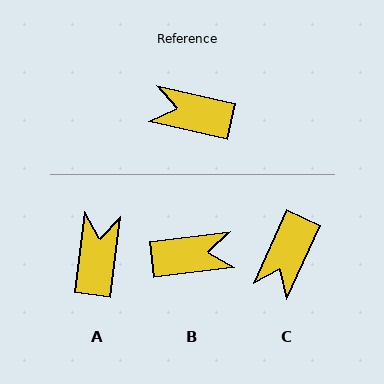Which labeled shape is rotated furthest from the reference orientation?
B, about 160 degrees away.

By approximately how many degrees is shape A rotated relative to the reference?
Approximately 84 degrees clockwise.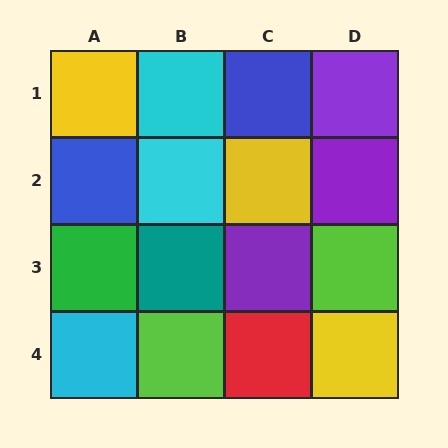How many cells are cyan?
3 cells are cyan.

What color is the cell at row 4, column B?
Lime.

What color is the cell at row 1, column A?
Yellow.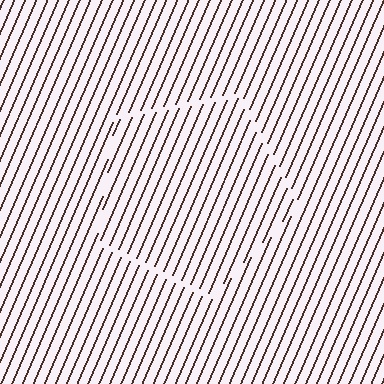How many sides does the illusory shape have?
5 sides — the line-ends trace a pentagon.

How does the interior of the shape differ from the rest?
The interior of the shape contains the same grating, shifted by half a period — the contour is defined by the phase discontinuity where line-ends from the inner and outer gratings abut.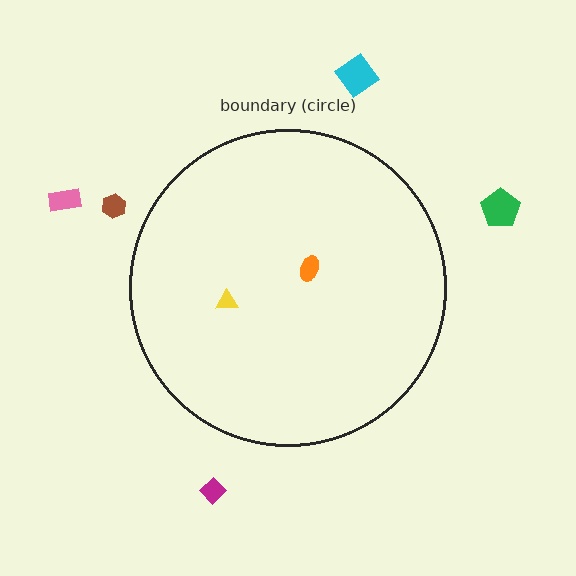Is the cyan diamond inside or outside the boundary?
Outside.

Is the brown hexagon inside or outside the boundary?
Outside.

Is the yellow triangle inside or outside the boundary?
Inside.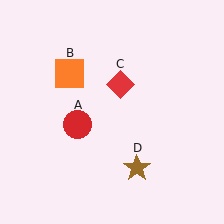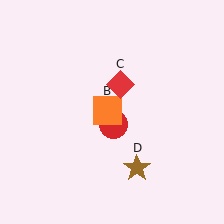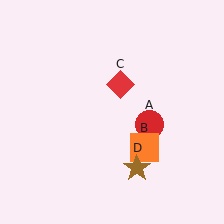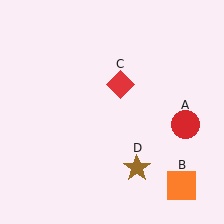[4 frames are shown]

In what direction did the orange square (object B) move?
The orange square (object B) moved down and to the right.